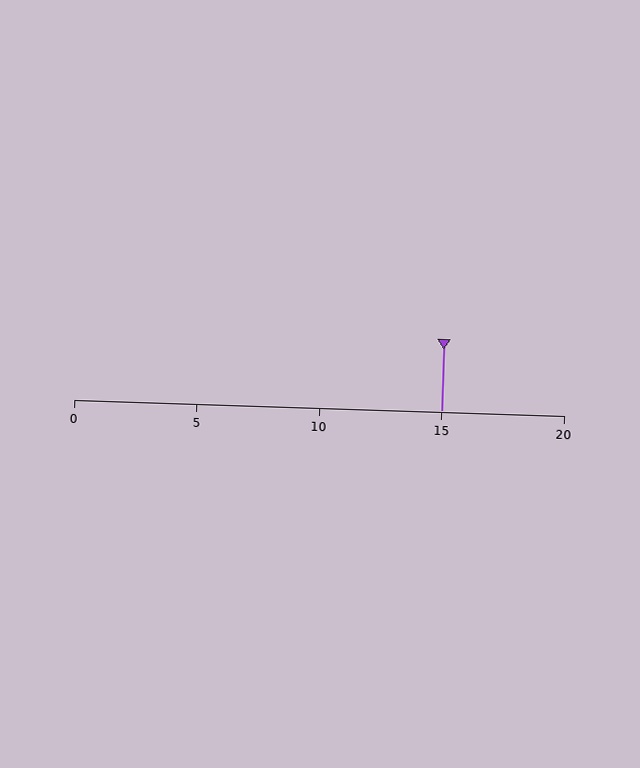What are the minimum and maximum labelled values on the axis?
The axis runs from 0 to 20.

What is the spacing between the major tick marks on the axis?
The major ticks are spaced 5 apart.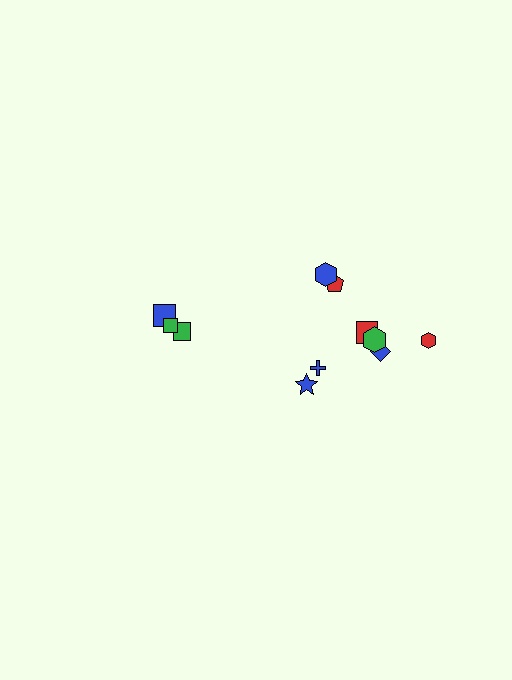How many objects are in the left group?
There are 3 objects.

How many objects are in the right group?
There are 8 objects.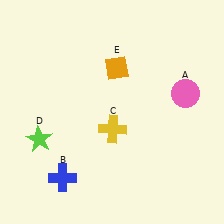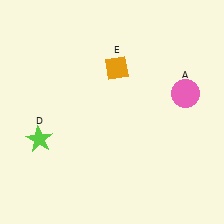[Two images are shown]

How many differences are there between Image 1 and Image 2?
There are 2 differences between the two images.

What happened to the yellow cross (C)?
The yellow cross (C) was removed in Image 2. It was in the bottom-right area of Image 1.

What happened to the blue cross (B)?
The blue cross (B) was removed in Image 2. It was in the bottom-left area of Image 1.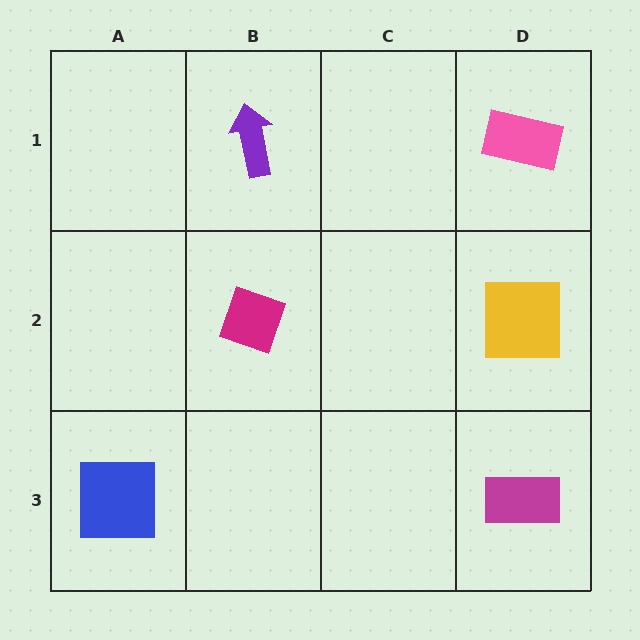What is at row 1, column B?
A purple arrow.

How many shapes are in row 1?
2 shapes.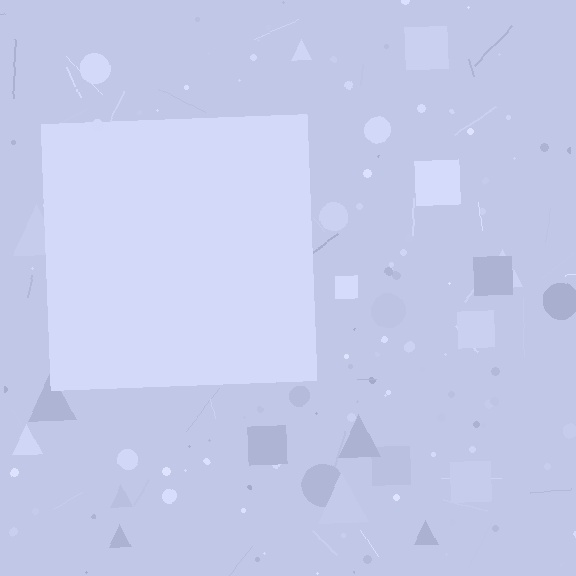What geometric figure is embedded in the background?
A square is embedded in the background.